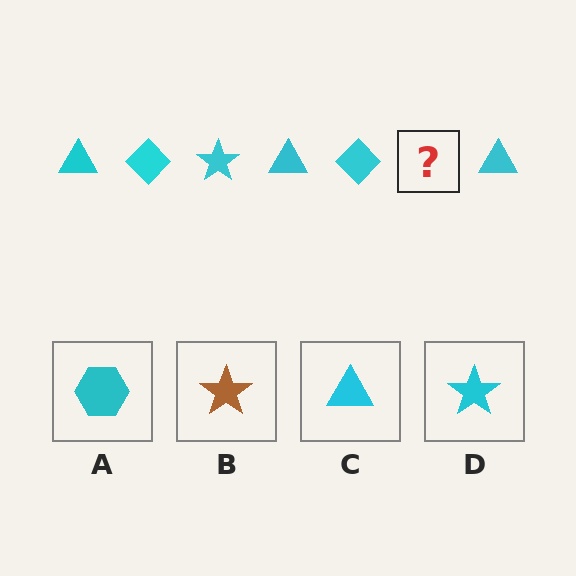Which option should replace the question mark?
Option D.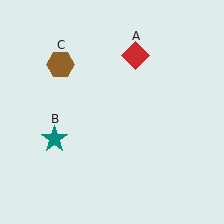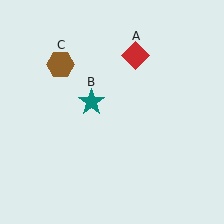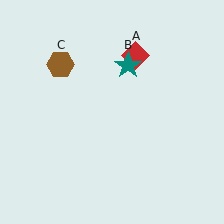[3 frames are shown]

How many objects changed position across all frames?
1 object changed position: teal star (object B).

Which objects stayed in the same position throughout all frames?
Red diamond (object A) and brown hexagon (object C) remained stationary.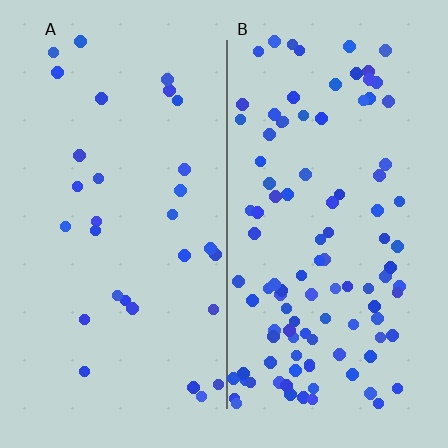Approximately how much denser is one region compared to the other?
Approximately 3.5× — region B over region A.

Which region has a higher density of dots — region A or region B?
B (the right).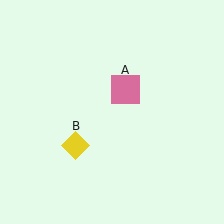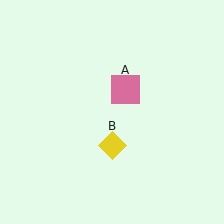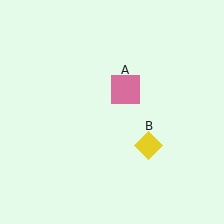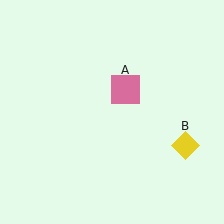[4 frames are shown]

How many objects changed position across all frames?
1 object changed position: yellow diamond (object B).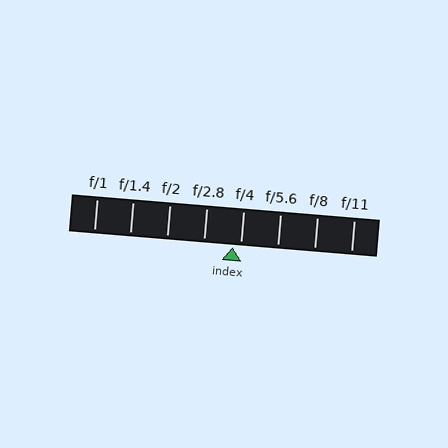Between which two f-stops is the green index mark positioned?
The index mark is between f/2.8 and f/4.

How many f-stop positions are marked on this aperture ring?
There are 8 f-stop positions marked.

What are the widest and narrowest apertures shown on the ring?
The widest aperture shown is f/1 and the narrowest is f/11.